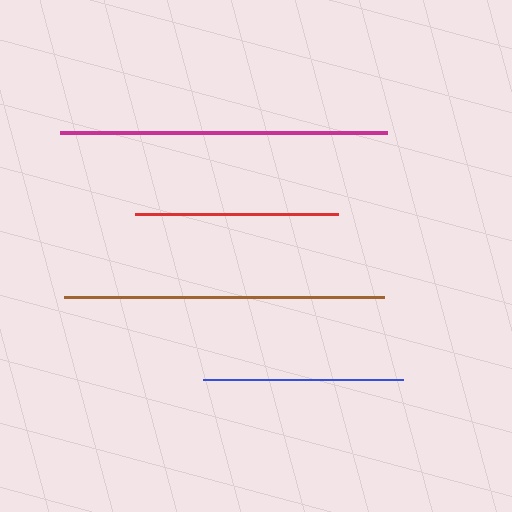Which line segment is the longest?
The magenta line is the longest at approximately 327 pixels.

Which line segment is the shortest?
The blue line is the shortest at approximately 199 pixels.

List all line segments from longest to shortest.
From longest to shortest: magenta, brown, red, blue.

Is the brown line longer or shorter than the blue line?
The brown line is longer than the blue line.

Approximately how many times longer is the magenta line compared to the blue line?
The magenta line is approximately 1.6 times the length of the blue line.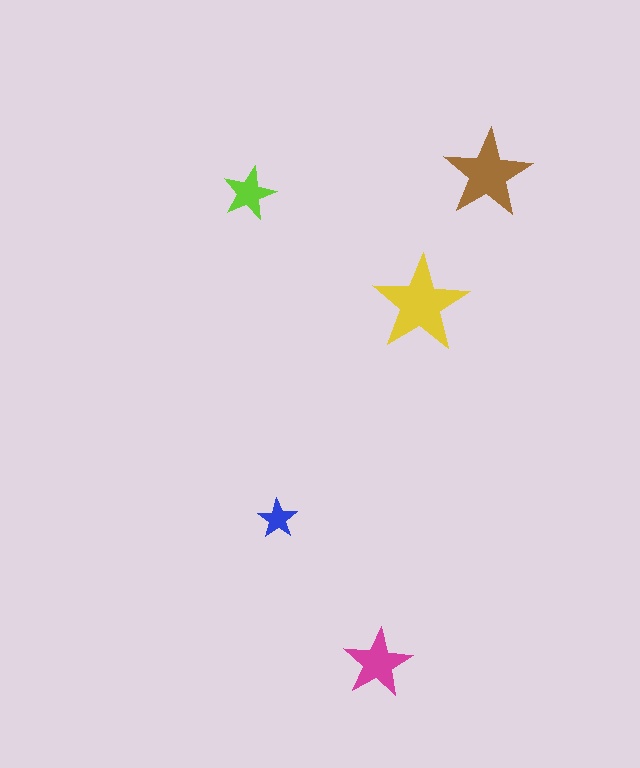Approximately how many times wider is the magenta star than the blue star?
About 1.5 times wider.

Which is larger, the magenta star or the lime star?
The magenta one.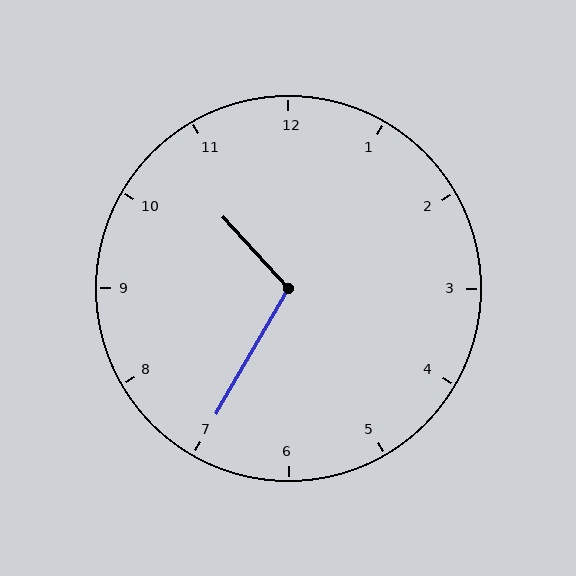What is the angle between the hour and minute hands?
Approximately 108 degrees.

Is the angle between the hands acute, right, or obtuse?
It is obtuse.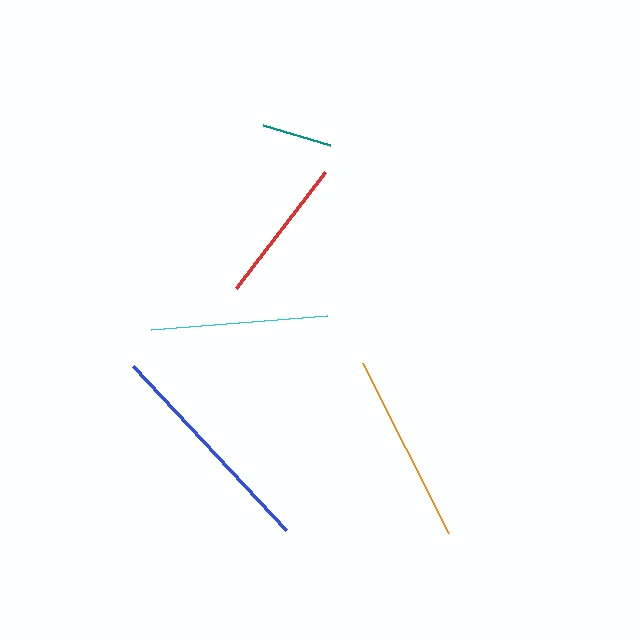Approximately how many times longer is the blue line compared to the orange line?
The blue line is approximately 1.2 times the length of the orange line.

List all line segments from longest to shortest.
From longest to shortest: blue, orange, cyan, red, teal.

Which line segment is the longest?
The blue line is the longest at approximately 224 pixels.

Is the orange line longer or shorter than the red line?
The orange line is longer than the red line.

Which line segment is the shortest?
The teal line is the shortest at approximately 71 pixels.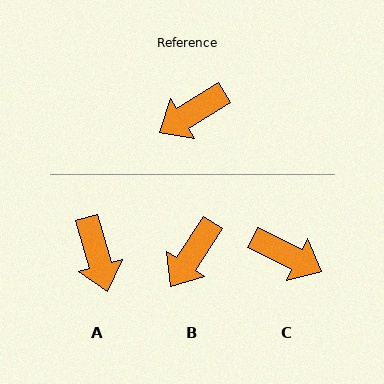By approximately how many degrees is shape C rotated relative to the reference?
Approximately 122 degrees counter-clockwise.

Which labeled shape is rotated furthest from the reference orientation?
C, about 122 degrees away.